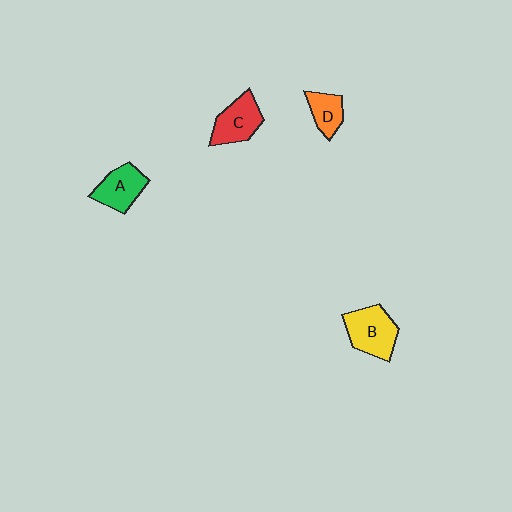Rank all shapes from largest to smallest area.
From largest to smallest: B (yellow), C (red), A (green), D (orange).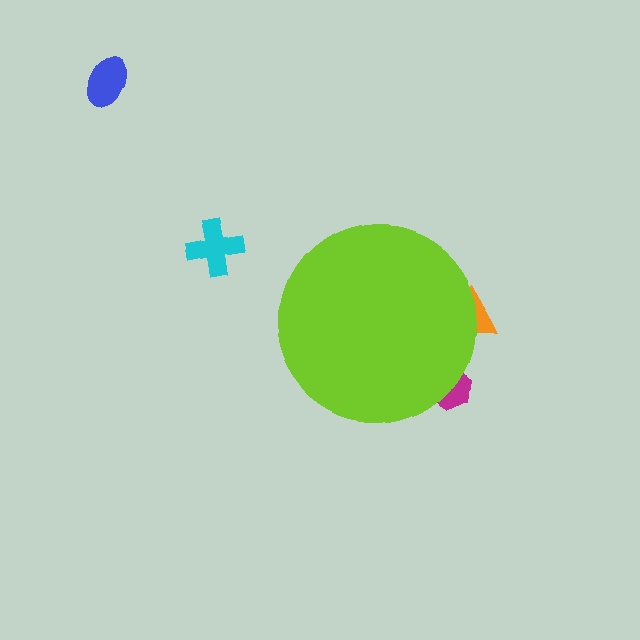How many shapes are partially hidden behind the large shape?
2 shapes are partially hidden.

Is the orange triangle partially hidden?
Yes, the orange triangle is partially hidden behind the lime circle.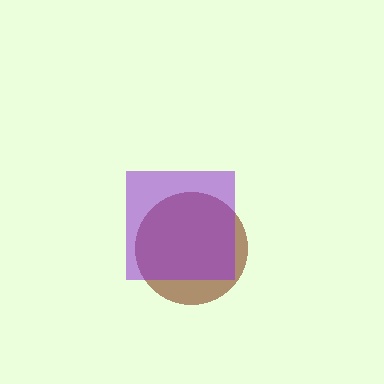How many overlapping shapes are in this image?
There are 2 overlapping shapes in the image.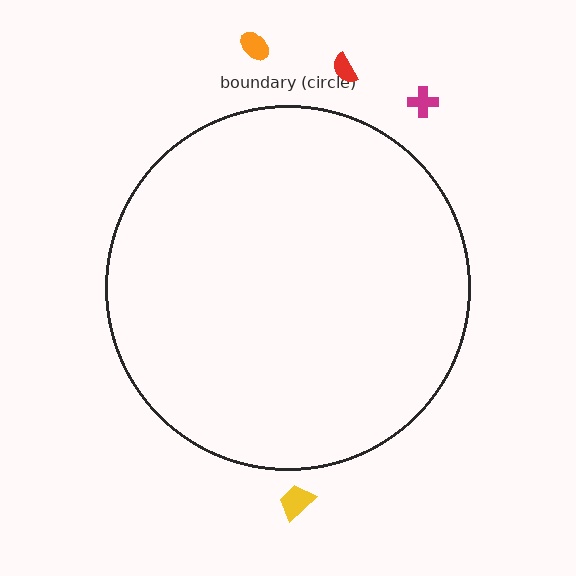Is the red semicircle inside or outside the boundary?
Outside.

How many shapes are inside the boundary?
0 inside, 4 outside.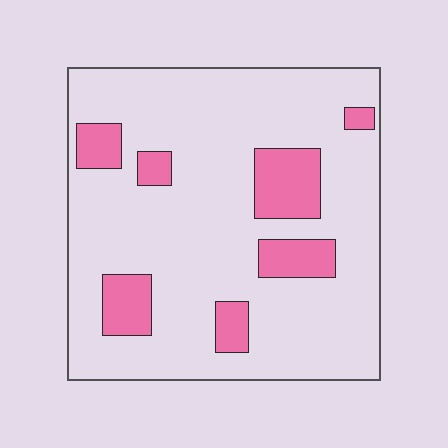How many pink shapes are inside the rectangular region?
7.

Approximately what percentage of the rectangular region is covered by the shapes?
Approximately 15%.